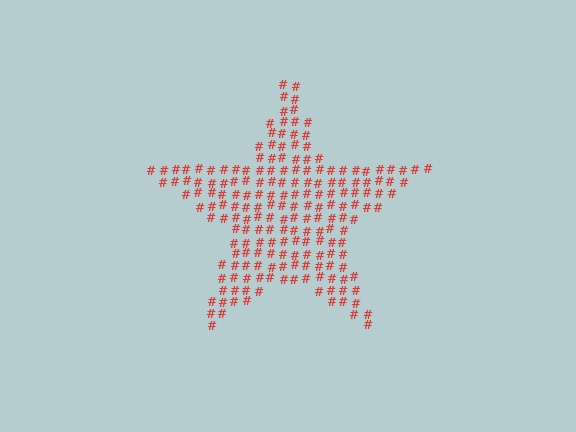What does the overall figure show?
The overall figure shows a star.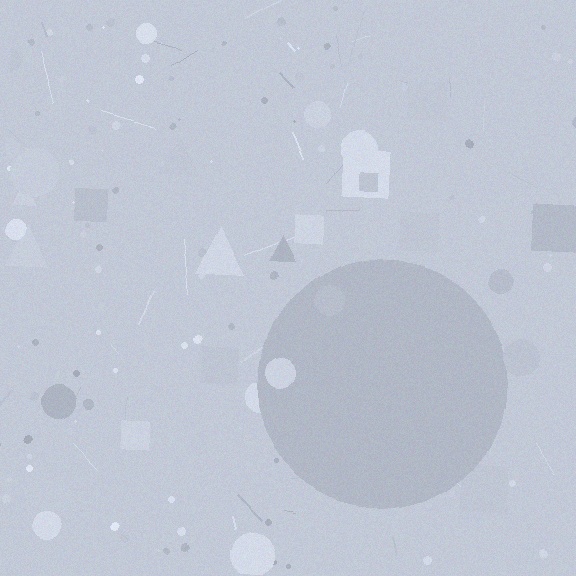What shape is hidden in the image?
A circle is hidden in the image.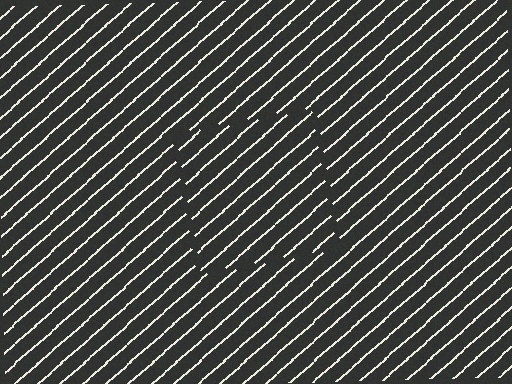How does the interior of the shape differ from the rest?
The interior of the shape contains the same grating, shifted by half a period — the contour is defined by the phase discontinuity where line-ends from the inner and outer gratings abut.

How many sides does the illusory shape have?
4 sides — the line-ends trace a square.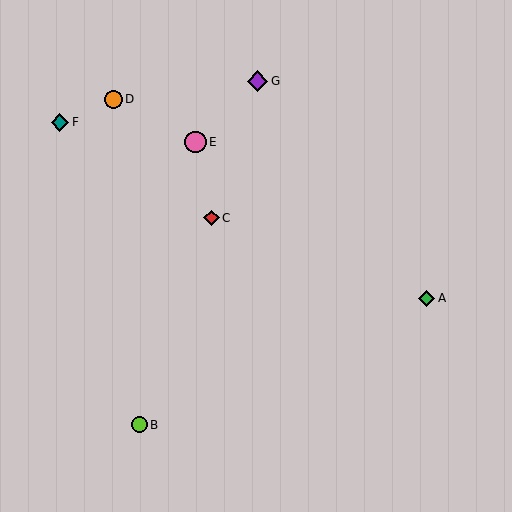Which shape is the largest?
The pink circle (labeled E) is the largest.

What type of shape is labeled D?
Shape D is an orange circle.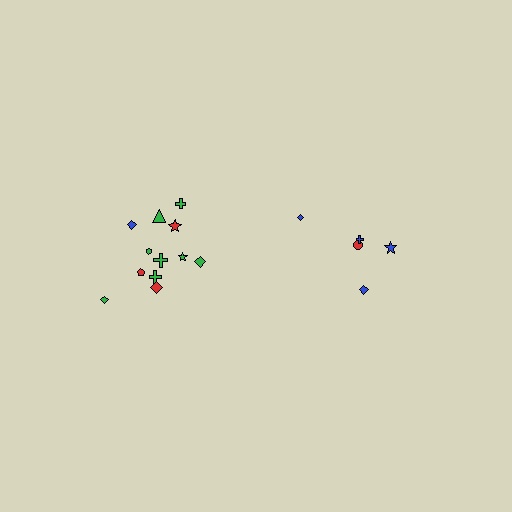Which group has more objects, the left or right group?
The left group.